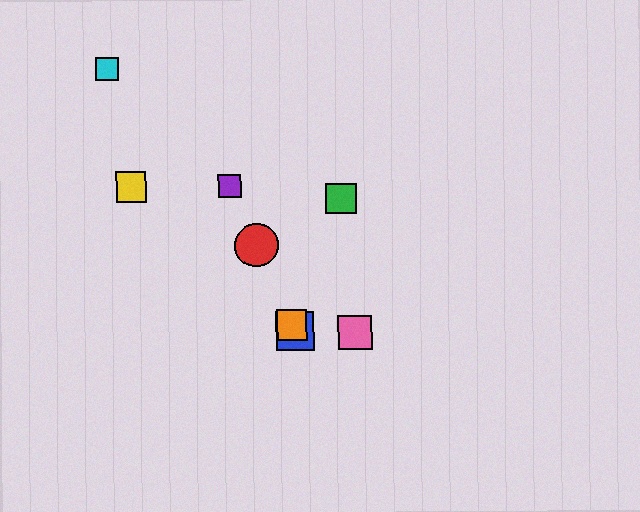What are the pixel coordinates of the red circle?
The red circle is at (256, 246).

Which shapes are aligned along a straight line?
The red circle, the blue square, the purple square, the orange square are aligned along a straight line.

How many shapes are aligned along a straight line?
4 shapes (the red circle, the blue square, the purple square, the orange square) are aligned along a straight line.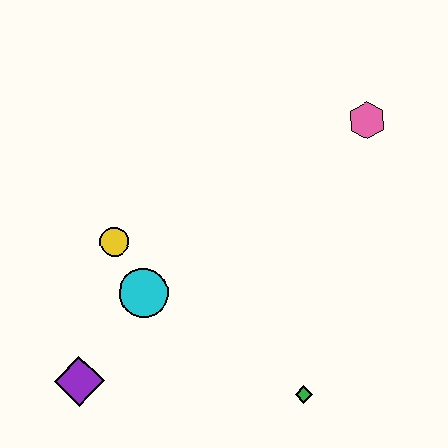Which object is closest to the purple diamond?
The cyan circle is closest to the purple diamond.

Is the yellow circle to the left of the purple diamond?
No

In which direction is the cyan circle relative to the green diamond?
The cyan circle is to the left of the green diamond.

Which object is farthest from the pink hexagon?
The purple diamond is farthest from the pink hexagon.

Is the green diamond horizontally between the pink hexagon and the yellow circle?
Yes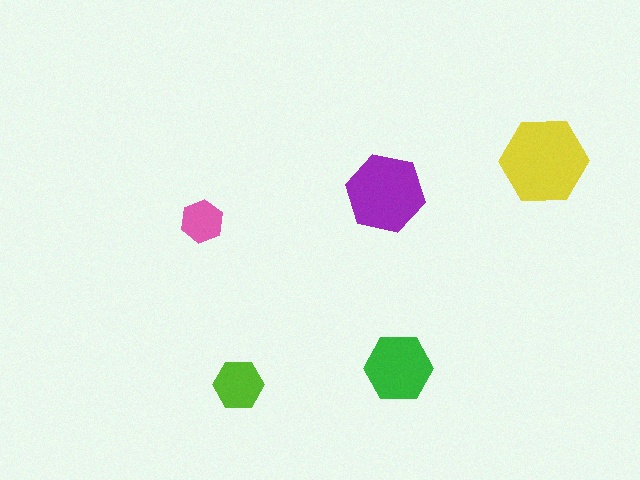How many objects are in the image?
There are 5 objects in the image.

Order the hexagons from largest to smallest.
the yellow one, the purple one, the green one, the lime one, the pink one.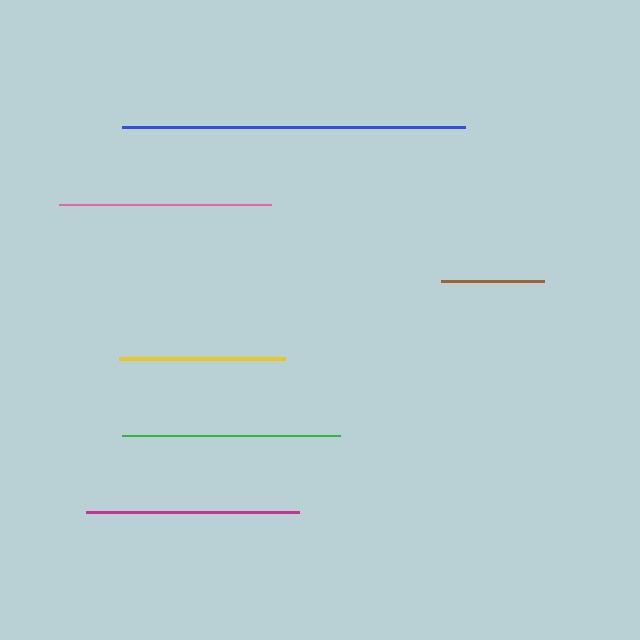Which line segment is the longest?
The blue line is the longest at approximately 344 pixels.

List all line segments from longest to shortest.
From longest to shortest: blue, green, magenta, pink, yellow, brown.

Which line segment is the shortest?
The brown line is the shortest at approximately 104 pixels.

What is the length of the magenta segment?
The magenta segment is approximately 213 pixels long.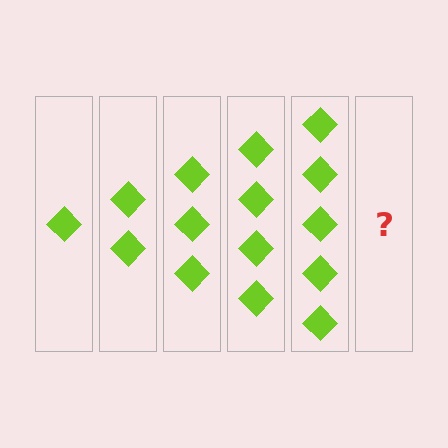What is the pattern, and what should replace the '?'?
The pattern is that each step adds one more diamond. The '?' should be 6 diamonds.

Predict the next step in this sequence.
The next step is 6 diamonds.